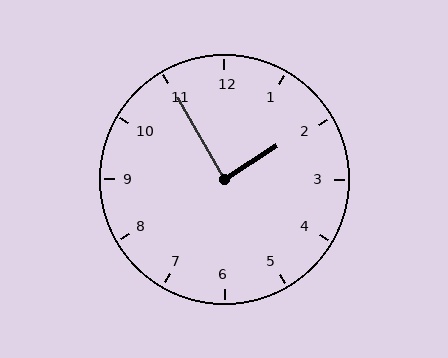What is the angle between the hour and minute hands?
Approximately 88 degrees.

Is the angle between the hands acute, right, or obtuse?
It is right.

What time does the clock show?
1:55.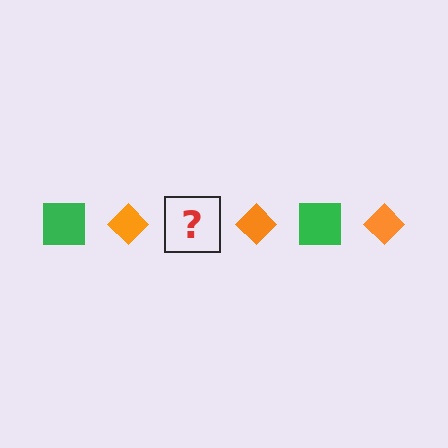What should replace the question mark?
The question mark should be replaced with a green square.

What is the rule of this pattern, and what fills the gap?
The rule is that the pattern alternates between green square and orange diamond. The gap should be filled with a green square.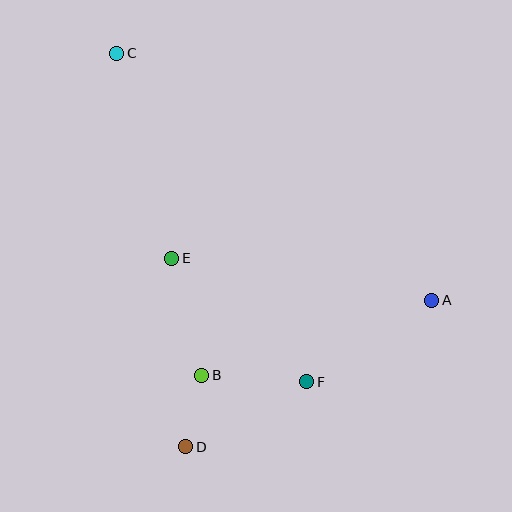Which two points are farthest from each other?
Points A and C are farthest from each other.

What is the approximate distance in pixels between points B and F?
The distance between B and F is approximately 105 pixels.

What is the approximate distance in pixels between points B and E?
The distance between B and E is approximately 121 pixels.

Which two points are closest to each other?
Points B and D are closest to each other.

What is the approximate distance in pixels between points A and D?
The distance between A and D is approximately 287 pixels.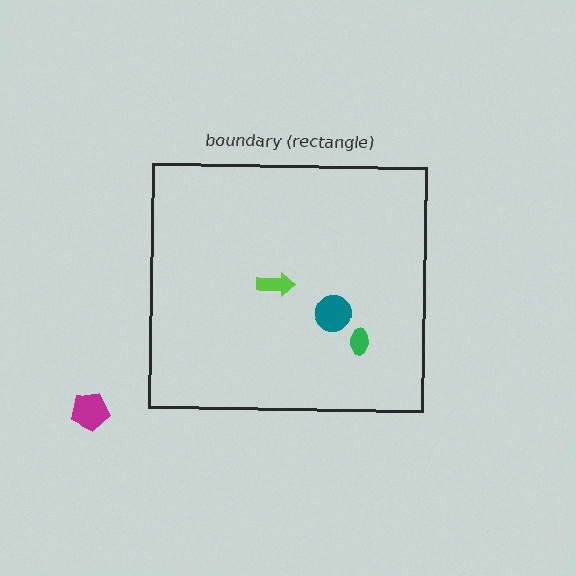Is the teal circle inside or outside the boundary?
Inside.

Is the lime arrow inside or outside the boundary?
Inside.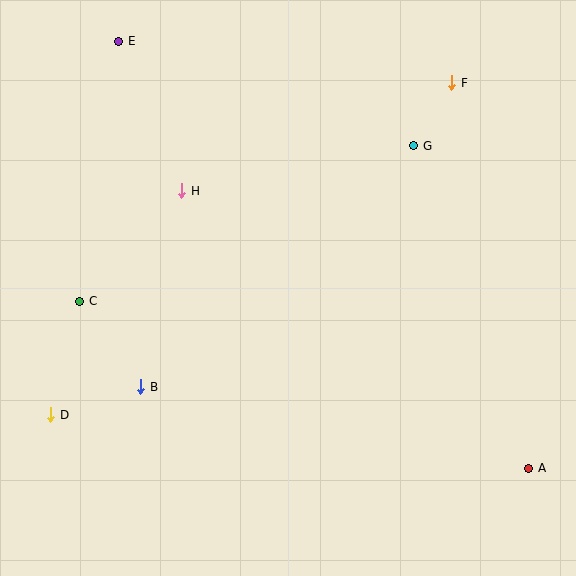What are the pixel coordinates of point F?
Point F is at (452, 83).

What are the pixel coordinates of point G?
Point G is at (414, 146).